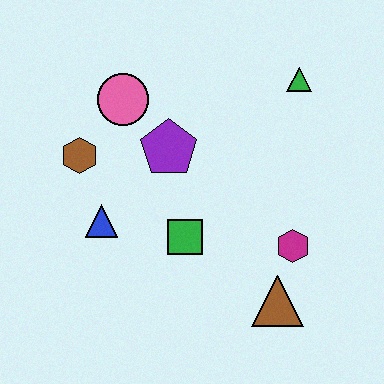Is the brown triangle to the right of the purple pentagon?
Yes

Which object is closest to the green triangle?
The purple pentagon is closest to the green triangle.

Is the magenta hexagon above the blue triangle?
No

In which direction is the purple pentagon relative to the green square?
The purple pentagon is above the green square.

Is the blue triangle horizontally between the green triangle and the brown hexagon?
Yes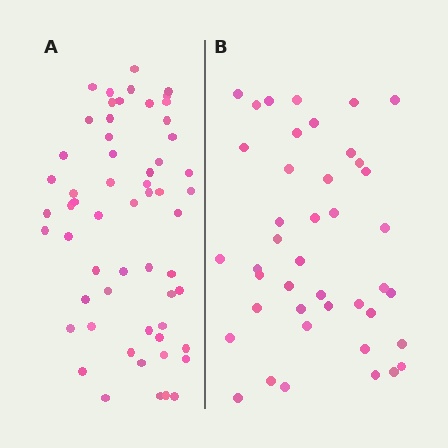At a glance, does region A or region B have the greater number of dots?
Region A (the left region) has more dots.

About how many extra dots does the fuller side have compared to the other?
Region A has approximately 15 more dots than region B.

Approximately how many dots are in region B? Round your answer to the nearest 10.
About 40 dots. (The exact count is 42, which rounds to 40.)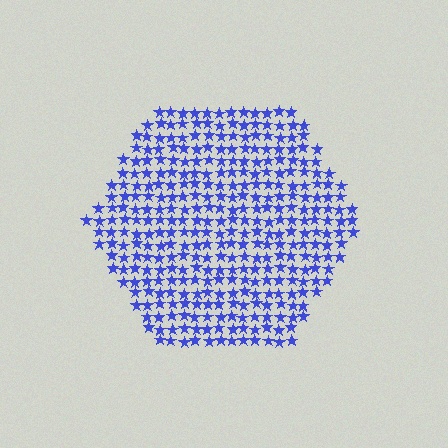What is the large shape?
The large shape is a hexagon.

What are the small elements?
The small elements are stars.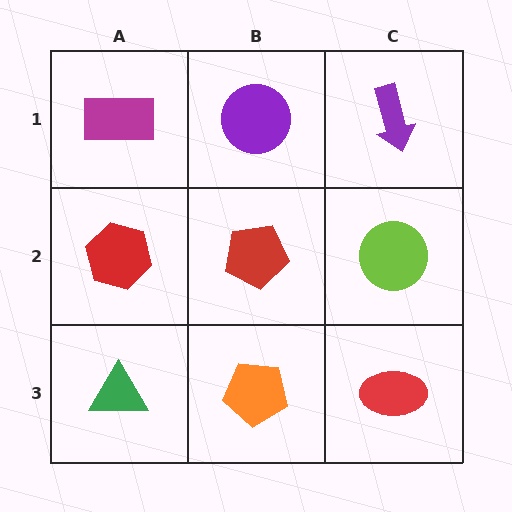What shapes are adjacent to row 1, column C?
A lime circle (row 2, column C), a purple circle (row 1, column B).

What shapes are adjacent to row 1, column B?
A red pentagon (row 2, column B), a magenta rectangle (row 1, column A), a purple arrow (row 1, column C).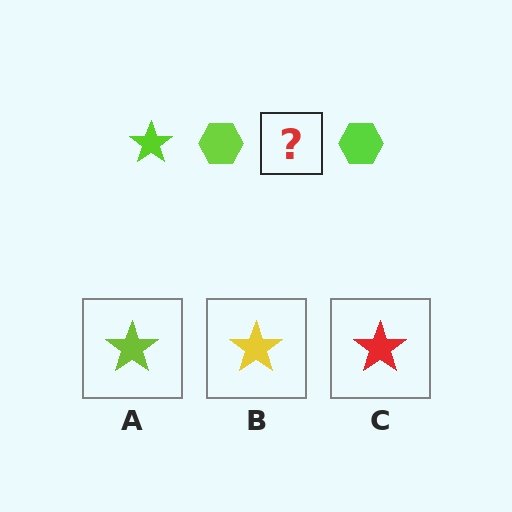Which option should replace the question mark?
Option A.